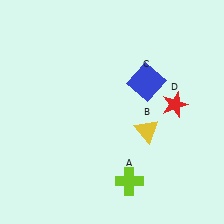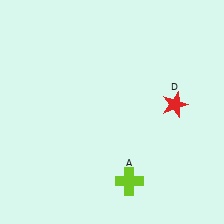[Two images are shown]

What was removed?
The blue square (C), the yellow triangle (B) were removed in Image 2.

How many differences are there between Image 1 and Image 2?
There are 2 differences between the two images.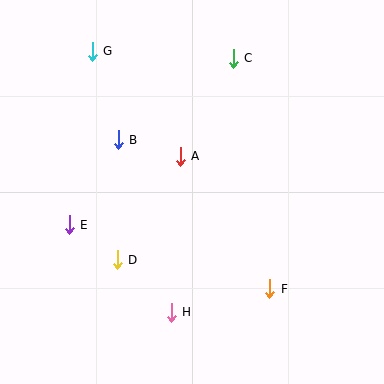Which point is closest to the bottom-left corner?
Point D is closest to the bottom-left corner.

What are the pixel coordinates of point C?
Point C is at (233, 58).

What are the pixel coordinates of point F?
Point F is at (270, 289).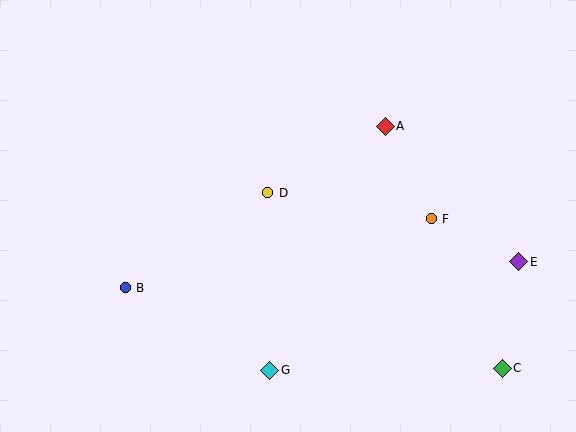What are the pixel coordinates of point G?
Point G is at (270, 370).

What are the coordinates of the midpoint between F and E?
The midpoint between F and E is at (475, 240).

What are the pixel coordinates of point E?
Point E is at (519, 262).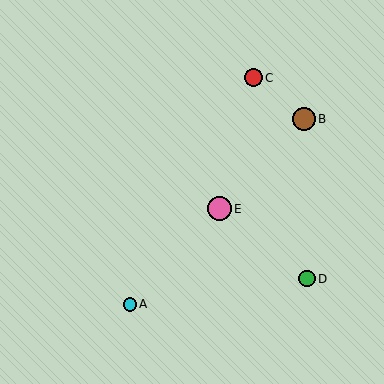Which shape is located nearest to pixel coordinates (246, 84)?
The red circle (labeled C) at (253, 78) is nearest to that location.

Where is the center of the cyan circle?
The center of the cyan circle is at (130, 304).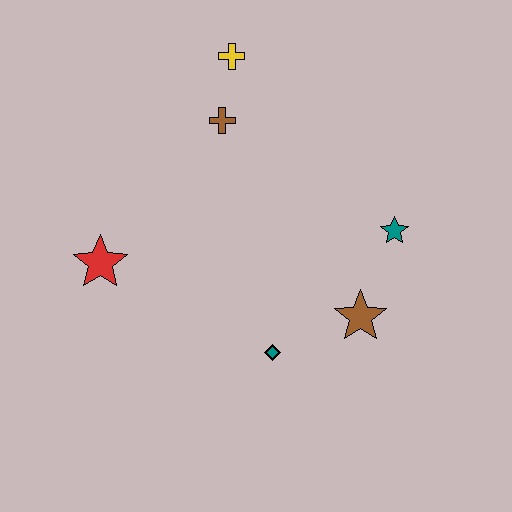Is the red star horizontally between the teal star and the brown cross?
No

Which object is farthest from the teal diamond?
The yellow cross is farthest from the teal diamond.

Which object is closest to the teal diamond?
The brown star is closest to the teal diamond.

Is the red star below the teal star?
Yes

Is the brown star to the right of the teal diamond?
Yes